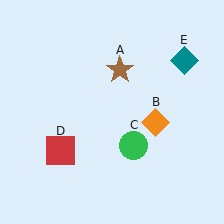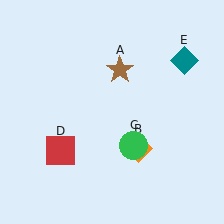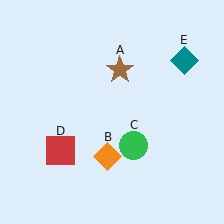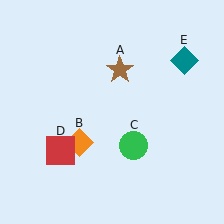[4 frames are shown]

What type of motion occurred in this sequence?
The orange diamond (object B) rotated clockwise around the center of the scene.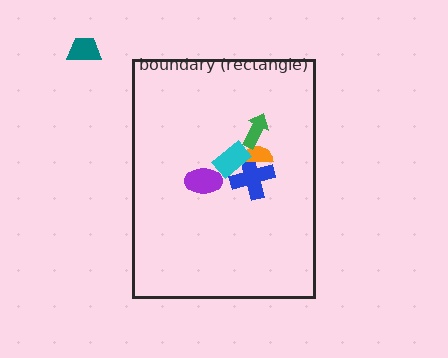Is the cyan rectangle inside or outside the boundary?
Inside.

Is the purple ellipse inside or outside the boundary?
Inside.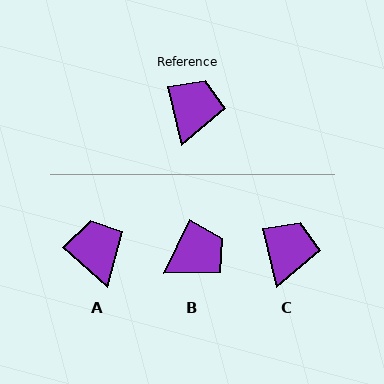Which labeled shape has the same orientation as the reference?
C.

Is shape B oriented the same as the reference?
No, it is off by about 39 degrees.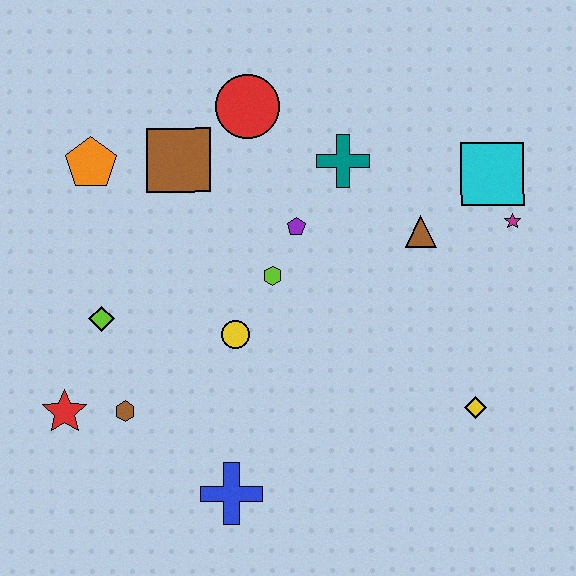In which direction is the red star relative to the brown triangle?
The red star is to the left of the brown triangle.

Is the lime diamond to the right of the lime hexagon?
No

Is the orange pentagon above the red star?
Yes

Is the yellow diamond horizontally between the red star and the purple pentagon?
No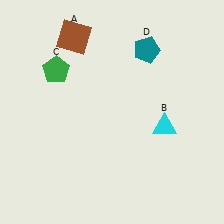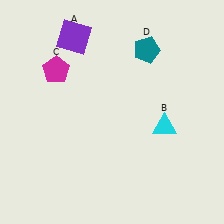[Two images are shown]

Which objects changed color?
A changed from brown to purple. C changed from green to magenta.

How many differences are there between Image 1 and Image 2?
There are 2 differences between the two images.